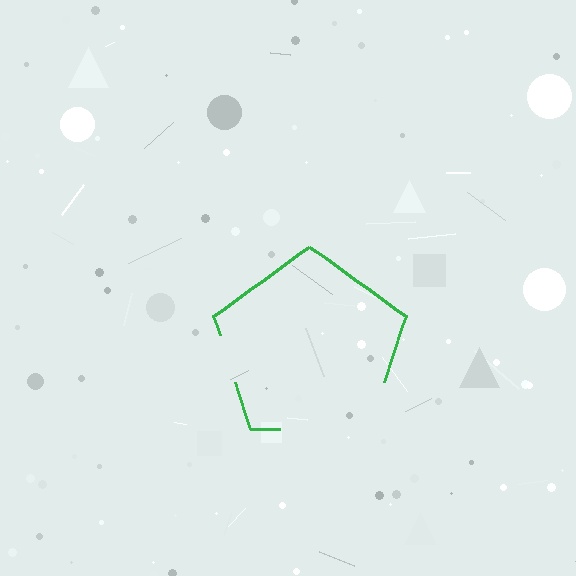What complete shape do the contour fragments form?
The contour fragments form a pentagon.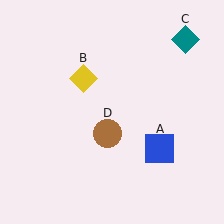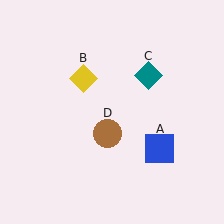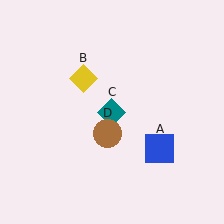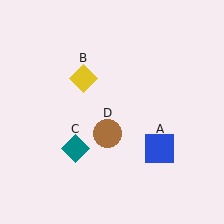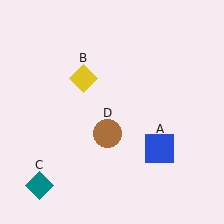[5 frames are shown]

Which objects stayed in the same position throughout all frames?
Blue square (object A) and yellow diamond (object B) and brown circle (object D) remained stationary.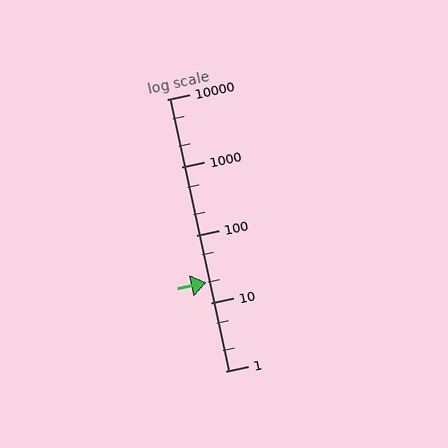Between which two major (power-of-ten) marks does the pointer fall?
The pointer is between 10 and 100.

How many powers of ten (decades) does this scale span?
The scale spans 4 decades, from 1 to 10000.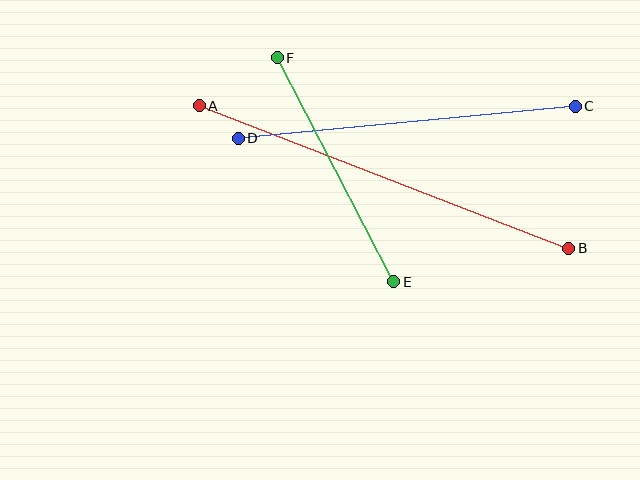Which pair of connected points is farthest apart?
Points A and B are farthest apart.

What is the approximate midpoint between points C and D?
The midpoint is at approximately (407, 122) pixels.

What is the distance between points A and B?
The distance is approximately 396 pixels.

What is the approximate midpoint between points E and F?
The midpoint is at approximately (335, 170) pixels.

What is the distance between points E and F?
The distance is approximately 253 pixels.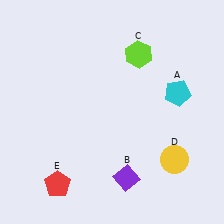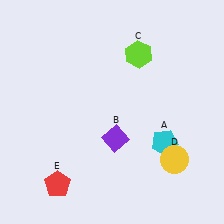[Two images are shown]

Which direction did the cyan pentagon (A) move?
The cyan pentagon (A) moved down.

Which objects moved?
The objects that moved are: the cyan pentagon (A), the purple diamond (B).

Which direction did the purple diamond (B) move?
The purple diamond (B) moved up.